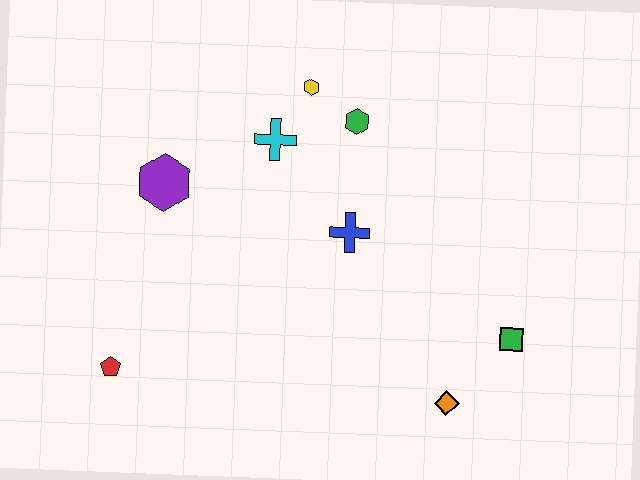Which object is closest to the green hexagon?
The yellow hexagon is closest to the green hexagon.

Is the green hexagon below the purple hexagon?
No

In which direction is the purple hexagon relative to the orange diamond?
The purple hexagon is to the left of the orange diamond.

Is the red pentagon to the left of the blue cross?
Yes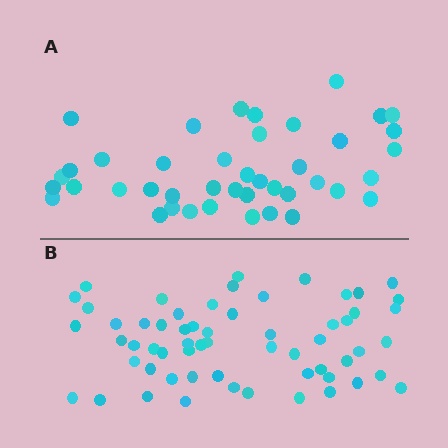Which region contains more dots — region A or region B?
Region B (the bottom region) has more dots.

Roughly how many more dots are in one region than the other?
Region B has approximately 20 more dots than region A.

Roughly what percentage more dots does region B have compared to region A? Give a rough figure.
About 45% more.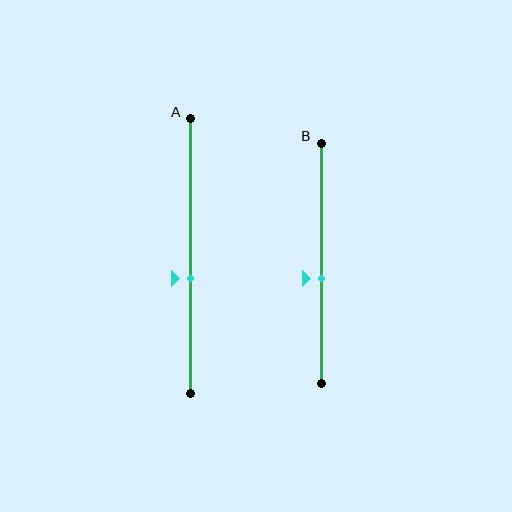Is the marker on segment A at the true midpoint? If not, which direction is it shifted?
No, the marker on segment A is shifted downward by about 8% of the segment length.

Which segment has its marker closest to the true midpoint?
Segment B has its marker closest to the true midpoint.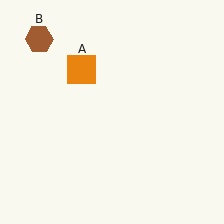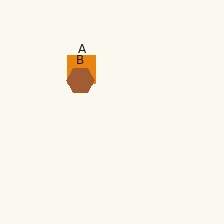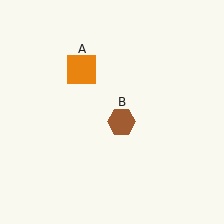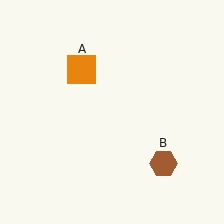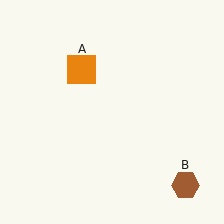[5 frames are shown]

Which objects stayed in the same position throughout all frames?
Orange square (object A) remained stationary.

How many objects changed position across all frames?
1 object changed position: brown hexagon (object B).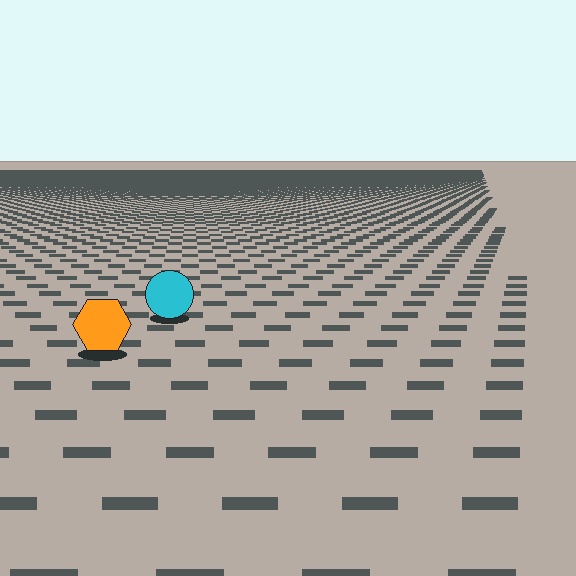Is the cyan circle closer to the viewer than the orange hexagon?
No. The orange hexagon is closer — you can tell from the texture gradient: the ground texture is coarser near it.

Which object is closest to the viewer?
The orange hexagon is closest. The texture marks near it are larger and more spread out.